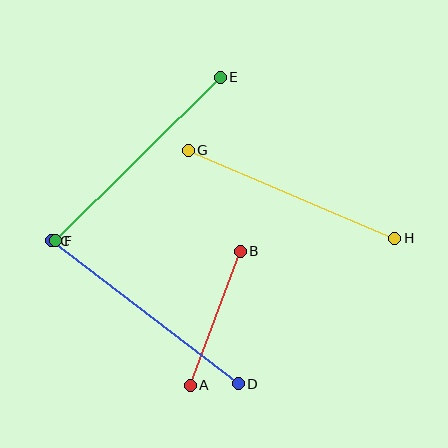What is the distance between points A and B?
The distance is approximately 143 pixels.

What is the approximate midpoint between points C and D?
The midpoint is at approximately (145, 312) pixels.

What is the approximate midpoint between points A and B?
The midpoint is at approximately (215, 318) pixels.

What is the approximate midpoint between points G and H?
The midpoint is at approximately (292, 194) pixels.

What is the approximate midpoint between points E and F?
The midpoint is at approximately (138, 159) pixels.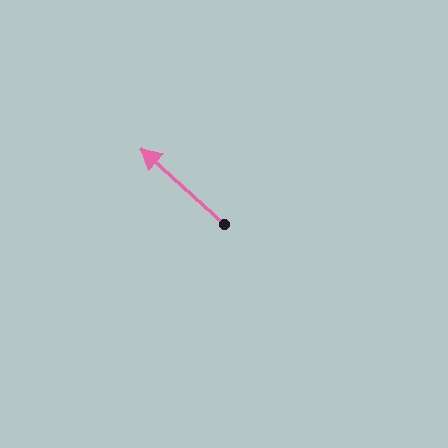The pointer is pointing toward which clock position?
Roughly 10 o'clock.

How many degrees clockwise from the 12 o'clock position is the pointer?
Approximately 312 degrees.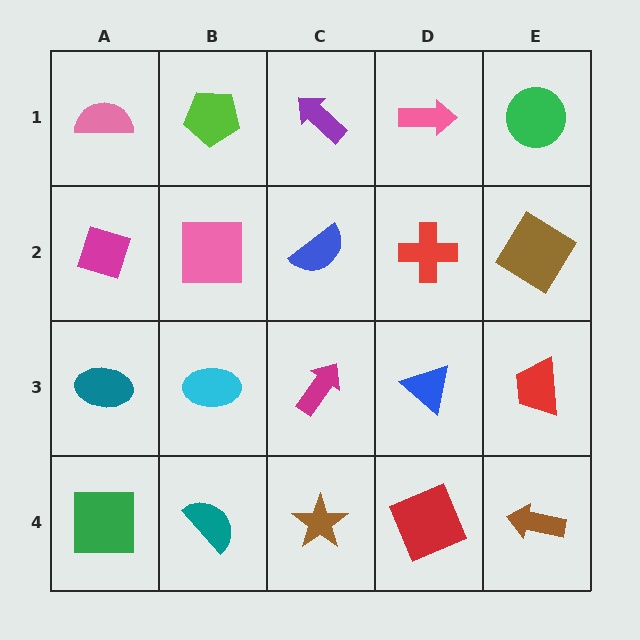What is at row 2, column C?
A blue semicircle.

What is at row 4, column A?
A green square.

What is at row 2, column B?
A pink square.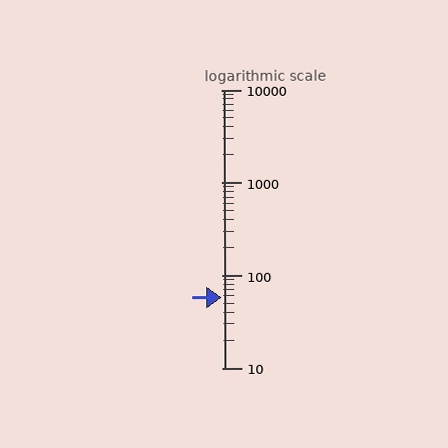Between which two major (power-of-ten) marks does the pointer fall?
The pointer is between 10 and 100.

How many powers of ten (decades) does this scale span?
The scale spans 3 decades, from 10 to 10000.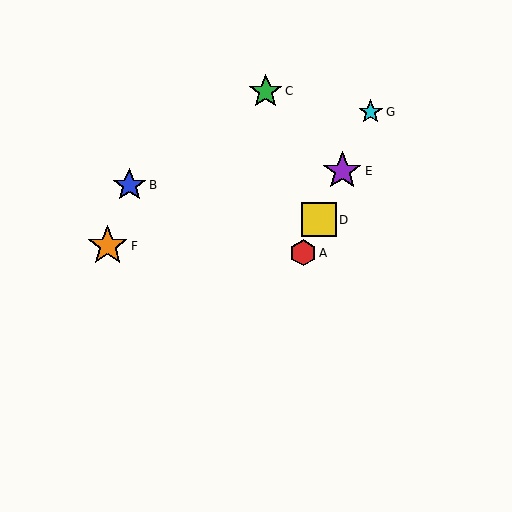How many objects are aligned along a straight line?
4 objects (A, D, E, G) are aligned along a straight line.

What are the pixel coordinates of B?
Object B is at (129, 185).